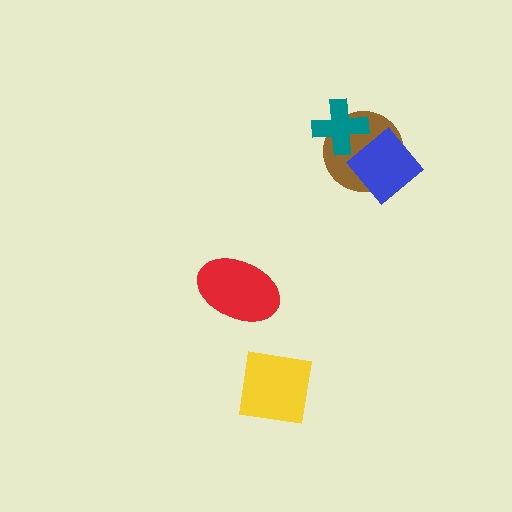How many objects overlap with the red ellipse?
0 objects overlap with the red ellipse.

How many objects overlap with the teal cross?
1 object overlaps with the teal cross.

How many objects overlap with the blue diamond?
1 object overlaps with the blue diamond.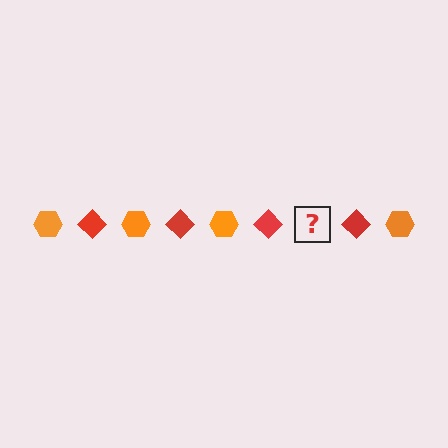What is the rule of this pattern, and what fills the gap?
The rule is that the pattern alternates between orange hexagon and red diamond. The gap should be filled with an orange hexagon.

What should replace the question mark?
The question mark should be replaced with an orange hexagon.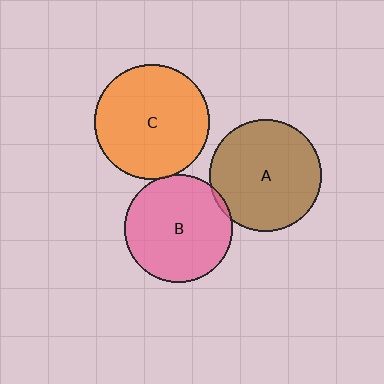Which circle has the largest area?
Circle C (orange).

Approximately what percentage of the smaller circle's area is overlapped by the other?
Approximately 5%.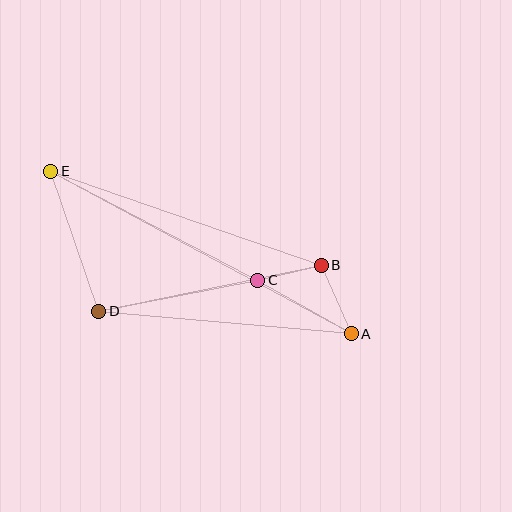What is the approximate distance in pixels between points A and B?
The distance between A and B is approximately 75 pixels.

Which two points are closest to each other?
Points B and C are closest to each other.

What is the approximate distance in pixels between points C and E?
The distance between C and E is approximately 234 pixels.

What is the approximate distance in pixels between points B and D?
The distance between B and D is approximately 227 pixels.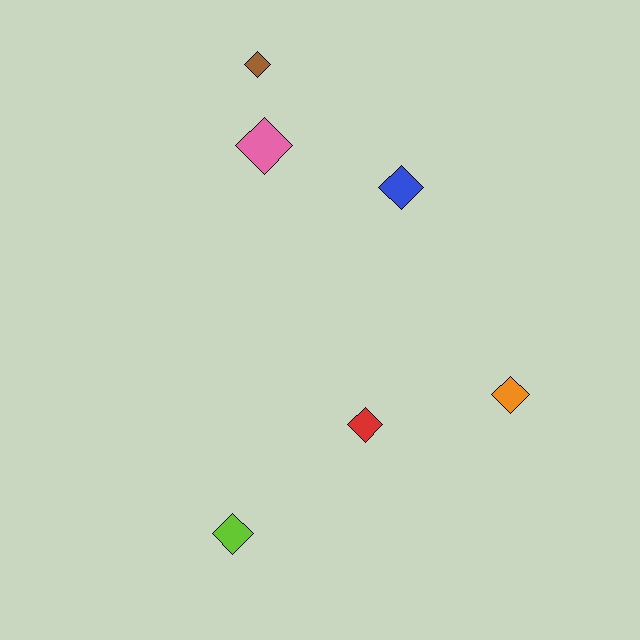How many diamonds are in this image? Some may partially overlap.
There are 6 diamonds.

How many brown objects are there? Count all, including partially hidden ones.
There is 1 brown object.